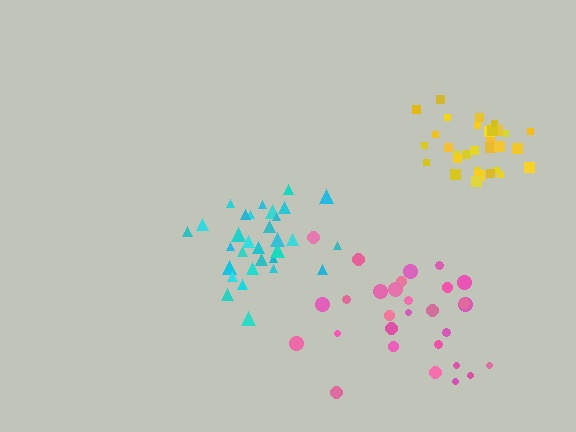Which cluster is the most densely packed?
Yellow.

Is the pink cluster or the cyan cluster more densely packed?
Cyan.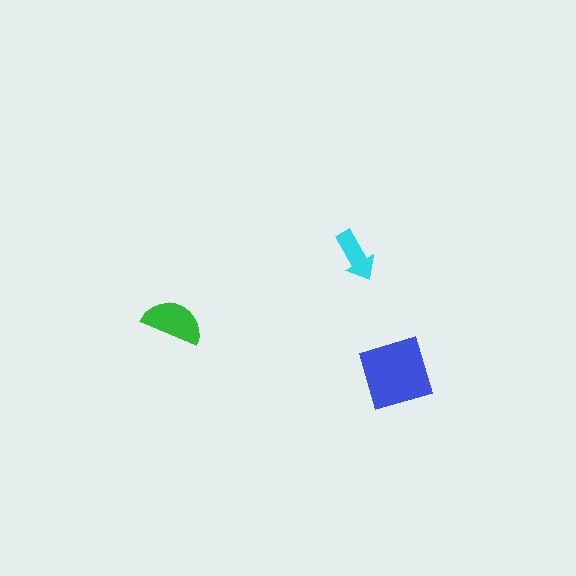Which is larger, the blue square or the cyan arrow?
The blue square.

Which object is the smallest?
The cyan arrow.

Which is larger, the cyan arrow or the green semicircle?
The green semicircle.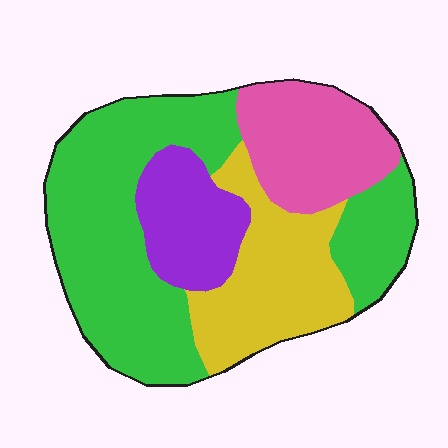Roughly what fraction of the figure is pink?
Pink takes up less than a quarter of the figure.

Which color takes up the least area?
Purple, at roughly 15%.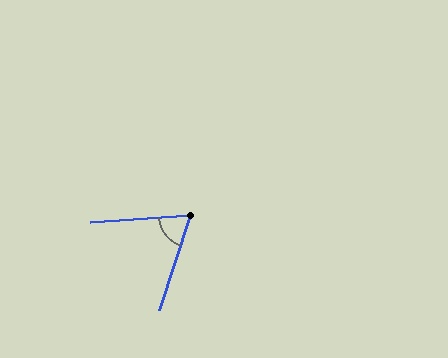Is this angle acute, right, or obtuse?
It is acute.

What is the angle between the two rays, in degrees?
Approximately 67 degrees.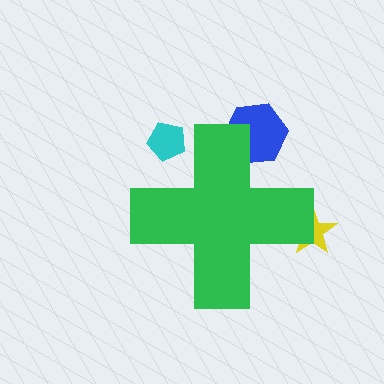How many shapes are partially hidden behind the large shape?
3 shapes are partially hidden.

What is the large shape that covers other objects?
A green cross.